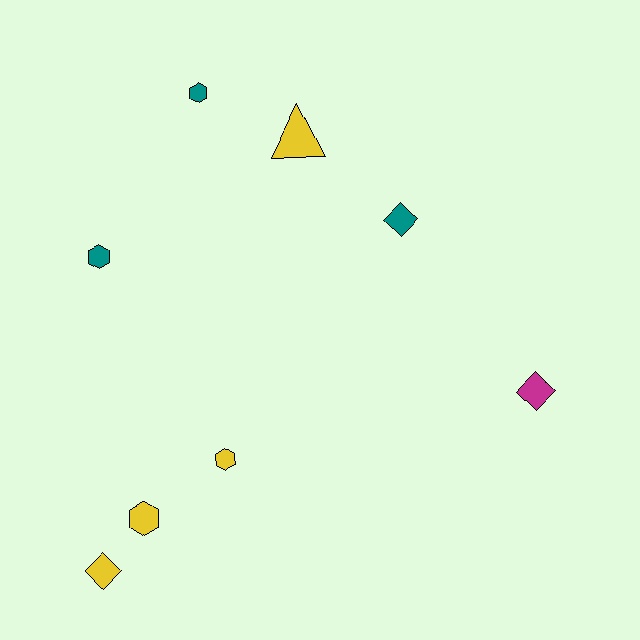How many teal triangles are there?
There are no teal triangles.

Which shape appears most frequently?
Hexagon, with 4 objects.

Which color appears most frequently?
Yellow, with 4 objects.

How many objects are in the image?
There are 8 objects.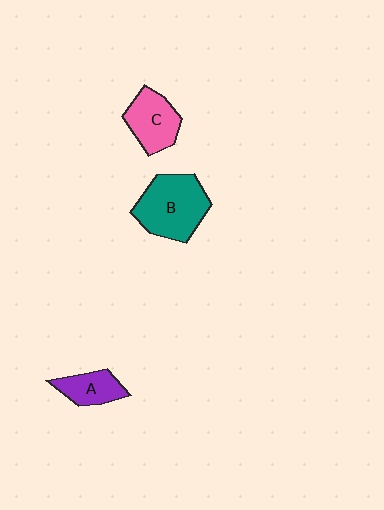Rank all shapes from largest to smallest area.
From largest to smallest: B (teal), C (pink), A (purple).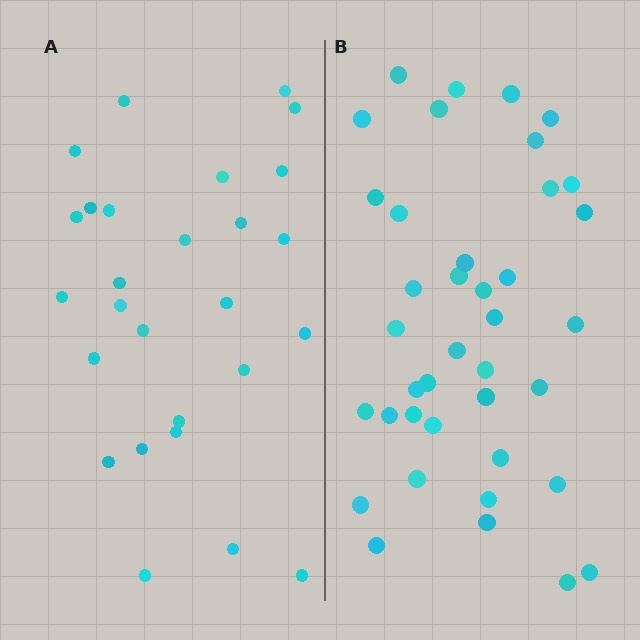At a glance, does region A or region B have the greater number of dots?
Region B (the right region) has more dots.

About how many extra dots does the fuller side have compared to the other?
Region B has roughly 12 or so more dots than region A.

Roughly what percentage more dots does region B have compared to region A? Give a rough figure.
About 45% more.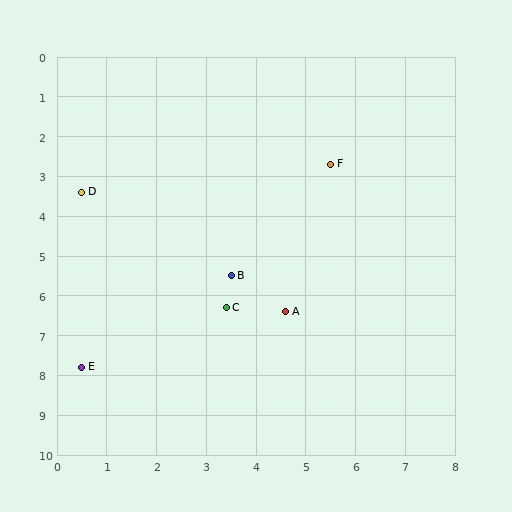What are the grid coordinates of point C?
Point C is at approximately (3.4, 6.3).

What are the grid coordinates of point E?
Point E is at approximately (0.5, 7.8).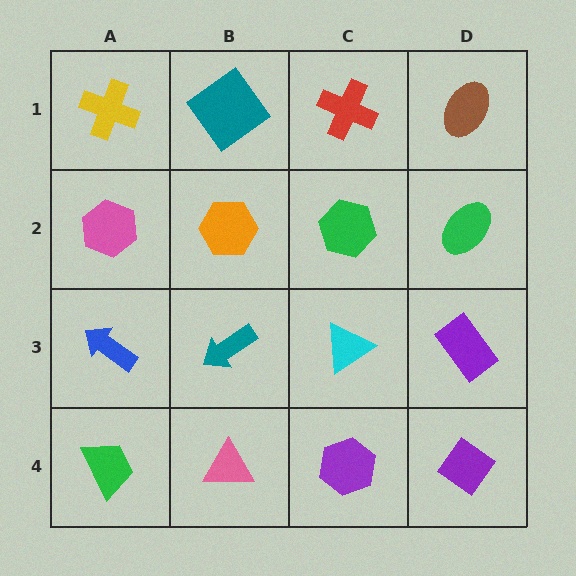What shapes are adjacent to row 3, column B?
An orange hexagon (row 2, column B), a pink triangle (row 4, column B), a blue arrow (row 3, column A), a cyan triangle (row 3, column C).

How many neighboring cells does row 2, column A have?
3.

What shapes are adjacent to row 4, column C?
A cyan triangle (row 3, column C), a pink triangle (row 4, column B), a purple diamond (row 4, column D).